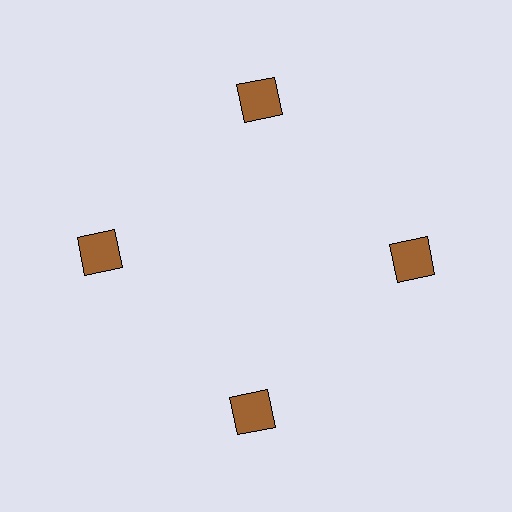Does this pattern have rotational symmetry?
Yes, this pattern has 4-fold rotational symmetry. It looks the same after rotating 90 degrees around the center.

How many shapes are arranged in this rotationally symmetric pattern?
There are 4 shapes, arranged in 4 groups of 1.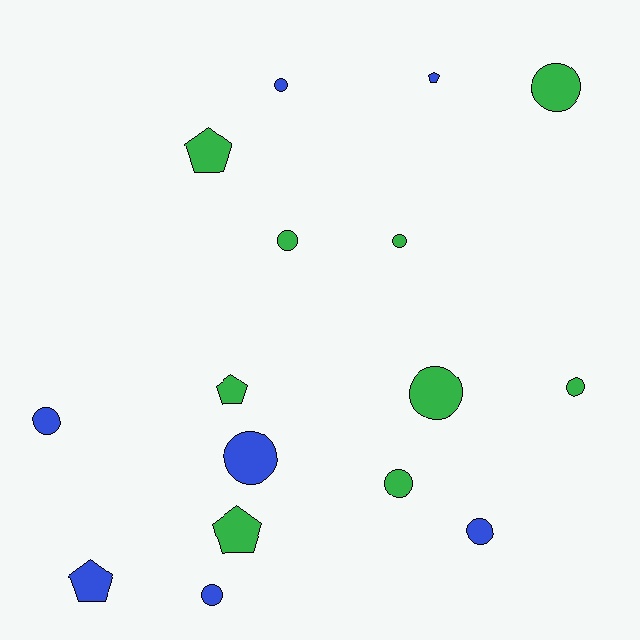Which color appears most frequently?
Green, with 9 objects.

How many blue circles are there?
There are 5 blue circles.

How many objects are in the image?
There are 16 objects.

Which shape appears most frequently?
Circle, with 11 objects.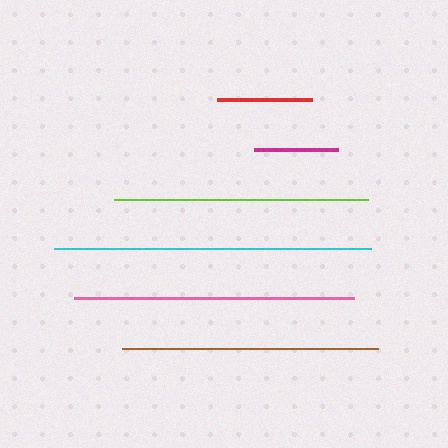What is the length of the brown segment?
The brown segment is approximately 256 pixels long.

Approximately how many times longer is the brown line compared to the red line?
The brown line is approximately 2.7 times the length of the red line.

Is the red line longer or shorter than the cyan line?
The cyan line is longer than the red line.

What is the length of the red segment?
The red segment is approximately 94 pixels long.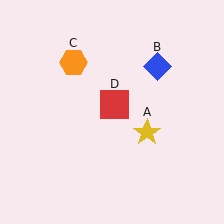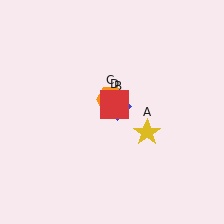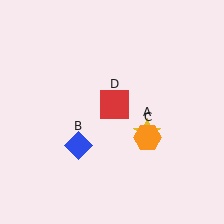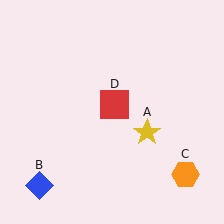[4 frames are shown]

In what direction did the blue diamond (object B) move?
The blue diamond (object B) moved down and to the left.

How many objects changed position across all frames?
2 objects changed position: blue diamond (object B), orange hexagon (object C).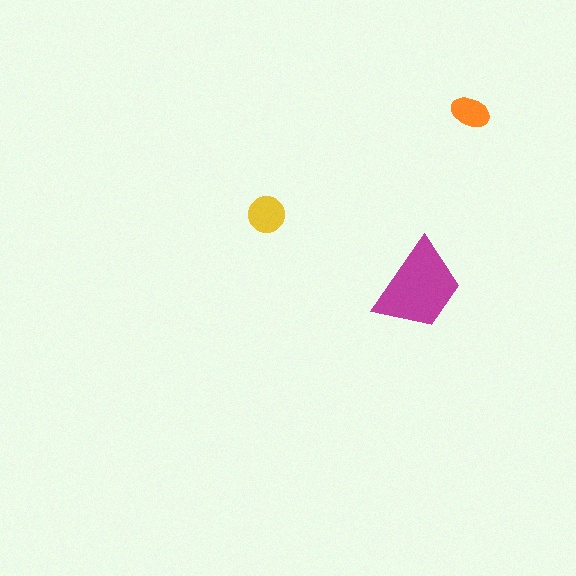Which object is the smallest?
The orange ellipse.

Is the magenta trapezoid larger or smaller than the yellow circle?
Larger.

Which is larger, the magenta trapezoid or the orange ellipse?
The magenta trapezoid.